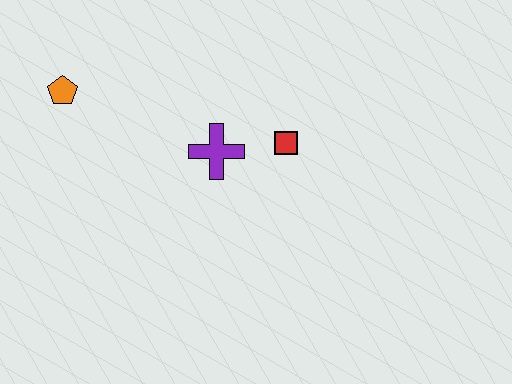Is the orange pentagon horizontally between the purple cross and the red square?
No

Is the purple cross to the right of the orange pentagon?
Yes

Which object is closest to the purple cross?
The red square is closest to the purple cross.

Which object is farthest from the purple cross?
The orange pentagon is farthest from the purple cross.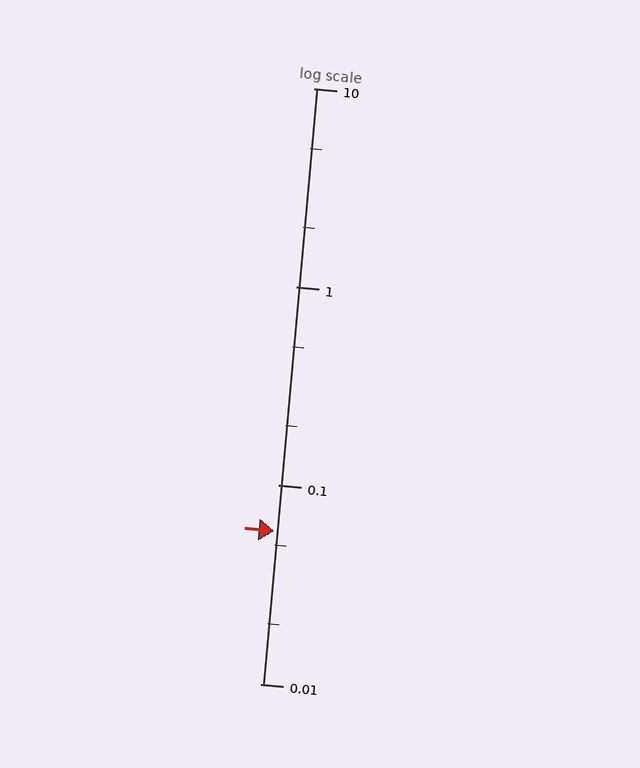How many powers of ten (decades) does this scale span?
The scale spans 3 decades, from 0.01 to 10.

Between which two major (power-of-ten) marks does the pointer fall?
The pointer is between 0.01 and 0.1.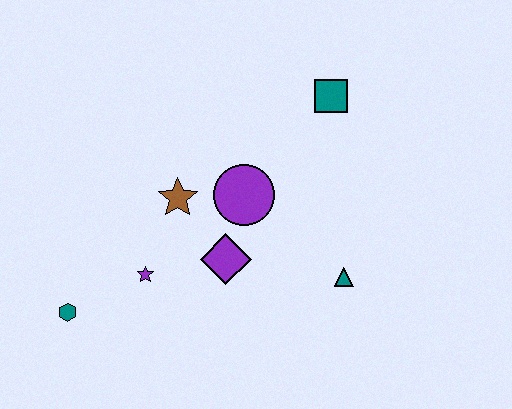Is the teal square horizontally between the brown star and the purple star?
No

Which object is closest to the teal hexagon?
The purple star is closest to the teal hexagon.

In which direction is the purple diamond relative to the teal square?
The purple diamond is below the teal square.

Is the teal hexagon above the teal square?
No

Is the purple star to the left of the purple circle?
Yes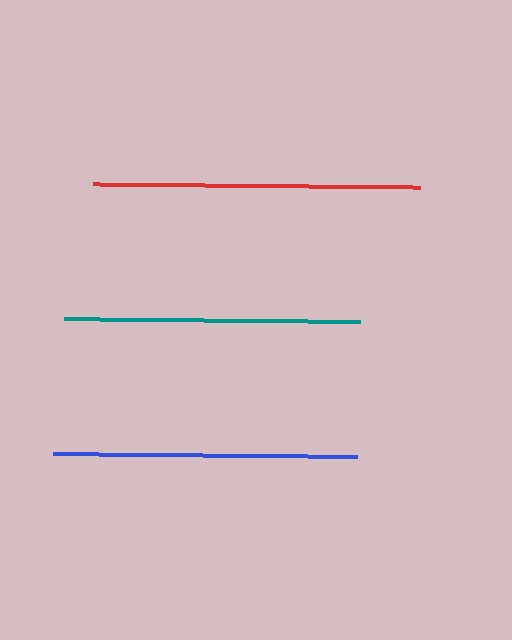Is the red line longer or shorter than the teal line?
The red line is longer than the teal line.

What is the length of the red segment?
The red segment is approximately 326 pixels long.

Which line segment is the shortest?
The teal line is the shortest at approximately 296 pixels.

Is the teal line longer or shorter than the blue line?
The blue line is longer than the teal line.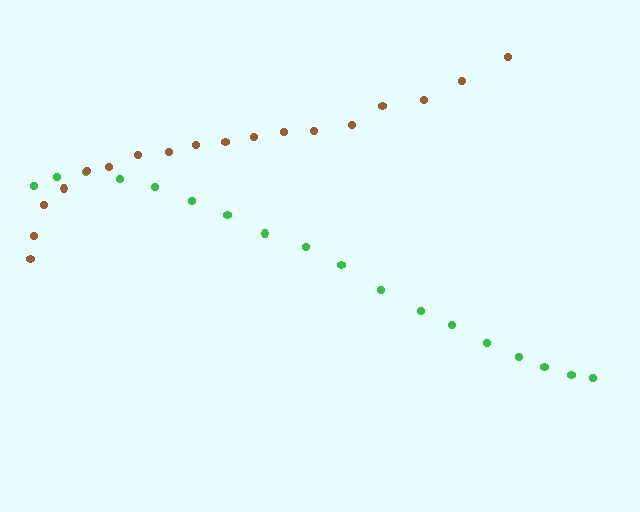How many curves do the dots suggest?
There are 2 distinct paths.